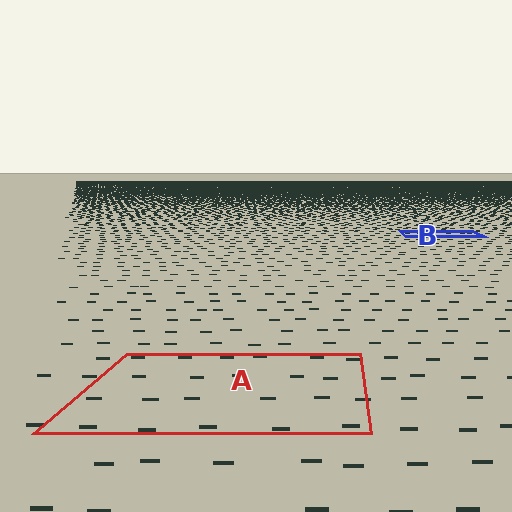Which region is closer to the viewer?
Region A is closer. The texture elements there are larger and more spread out.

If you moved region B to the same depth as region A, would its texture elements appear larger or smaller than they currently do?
They would appear larger. At a closer depth, the same texture elements are projected at a bigger on-screen size.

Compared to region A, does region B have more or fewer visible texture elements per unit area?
Region B has more texture elements per unit area — they are packed more densely because it is farther away.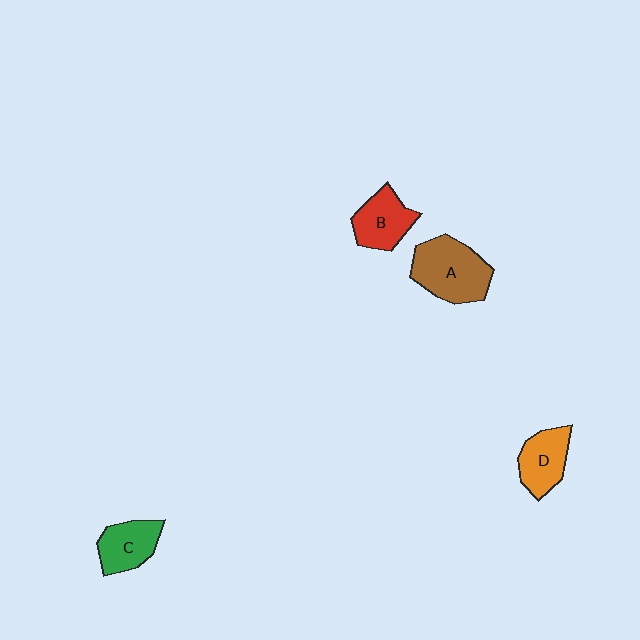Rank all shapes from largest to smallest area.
From largest to smallest: A (brown), B (red), D (orange), C (green).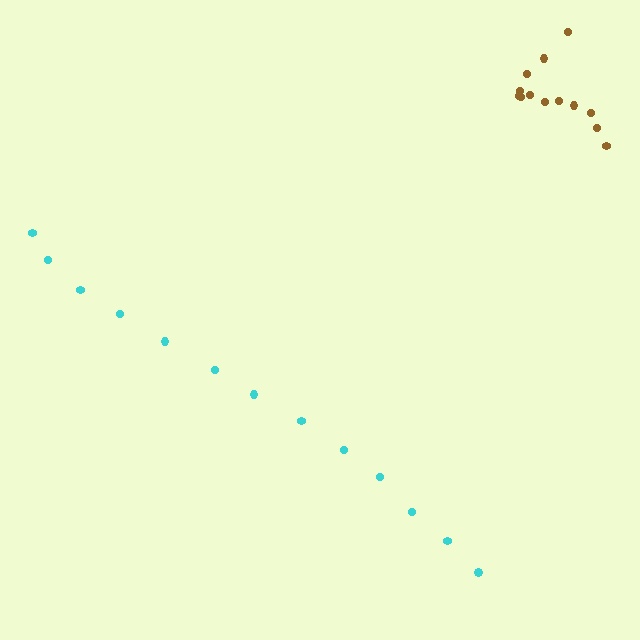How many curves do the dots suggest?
There are 2 distinct paths.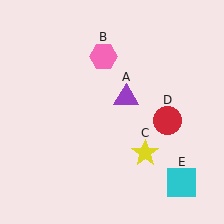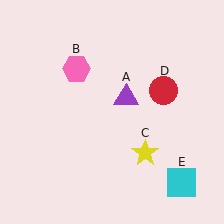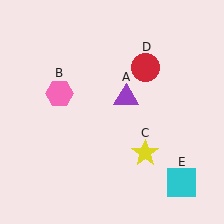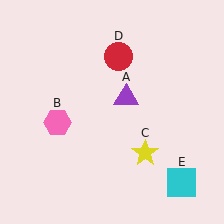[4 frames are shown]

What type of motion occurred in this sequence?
The pink hexagon (object B), red circle (object D) rotated counterclockwise around the center of the scene.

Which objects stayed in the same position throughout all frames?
Purple triangle (object A) and yellow star (object C) and cyan square (object E) remained stationary.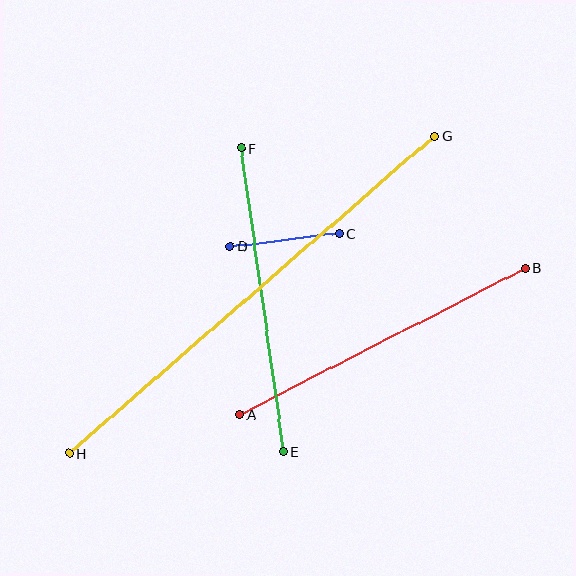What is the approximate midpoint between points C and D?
The midpoint is at approximately (285, 240) pixels.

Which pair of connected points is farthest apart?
Points G and H are farthest apart.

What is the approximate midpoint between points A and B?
The midpoint is at approximately (382, 341) pixels.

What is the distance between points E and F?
The distance is approximately 306 pixels.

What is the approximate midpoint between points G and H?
The midpoint is at approximately (252, 295) pixels.